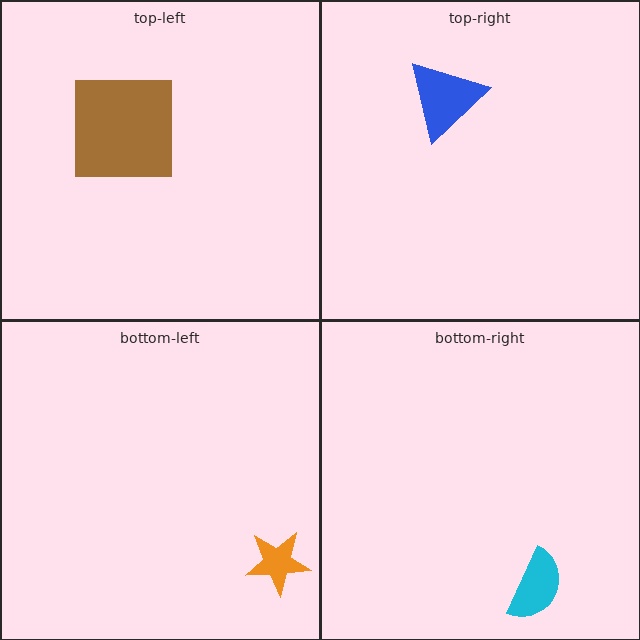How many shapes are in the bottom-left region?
1.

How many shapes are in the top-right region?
1.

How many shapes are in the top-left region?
1.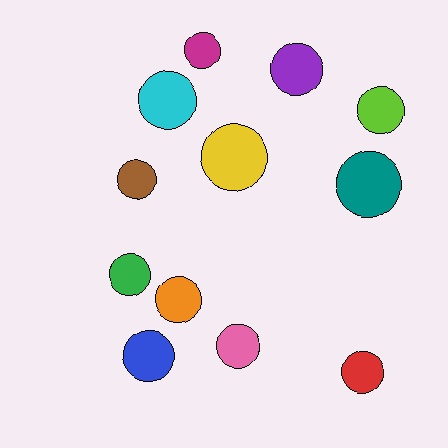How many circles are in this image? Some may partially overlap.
There are 12 circles.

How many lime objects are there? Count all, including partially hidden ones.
There is 1 lime object.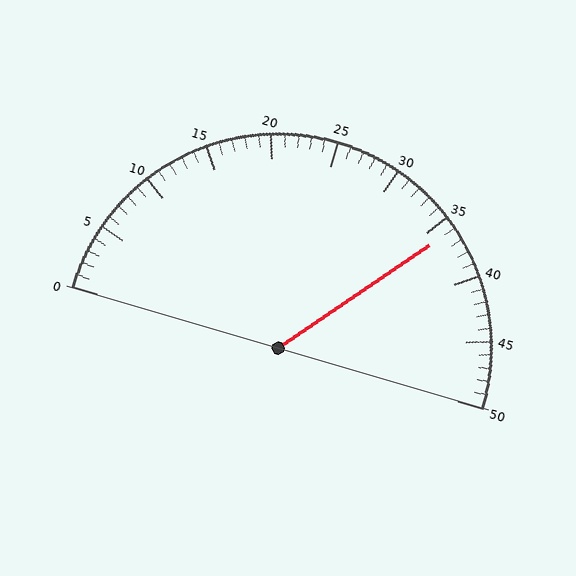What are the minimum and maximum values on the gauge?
The gauge ranges from 0 to 50.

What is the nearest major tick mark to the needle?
The nearest major tick mark is 35.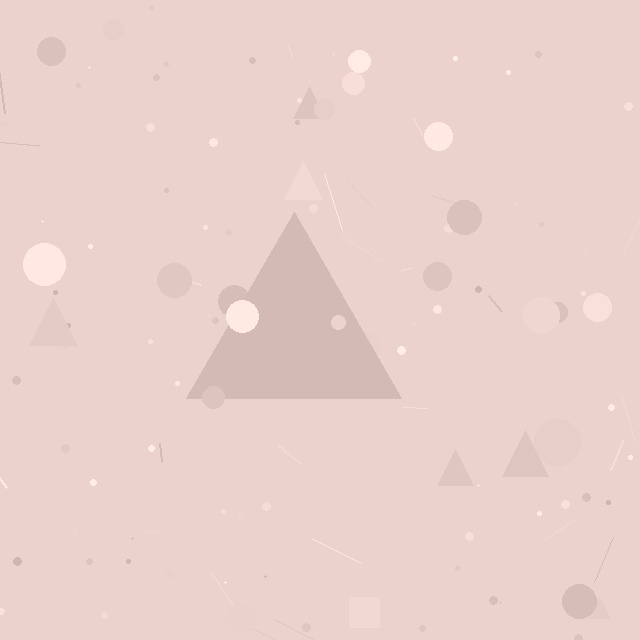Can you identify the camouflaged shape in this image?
The camouflaged shape is a triangle.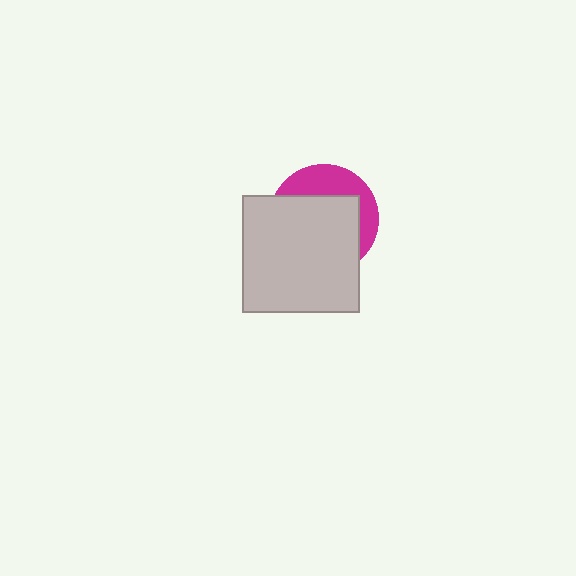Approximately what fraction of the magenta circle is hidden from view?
Roughly 66% of the magenta circle is hidden behind the light gray rectangle.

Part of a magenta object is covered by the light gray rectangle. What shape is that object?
It is a circle.